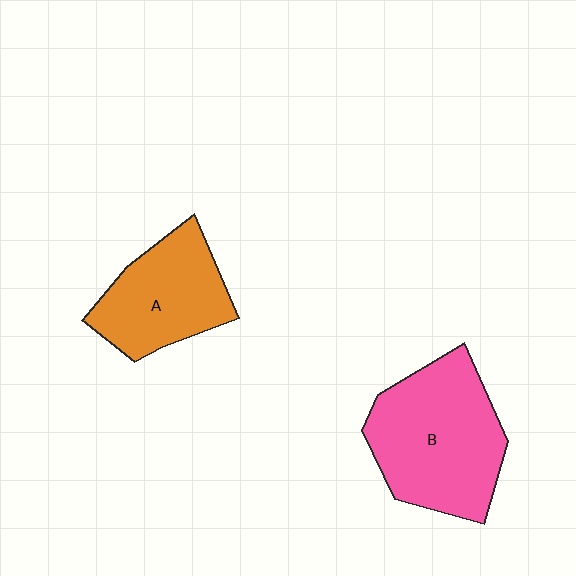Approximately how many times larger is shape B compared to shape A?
Approximately 1.4 times.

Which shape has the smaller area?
Shape A (orange).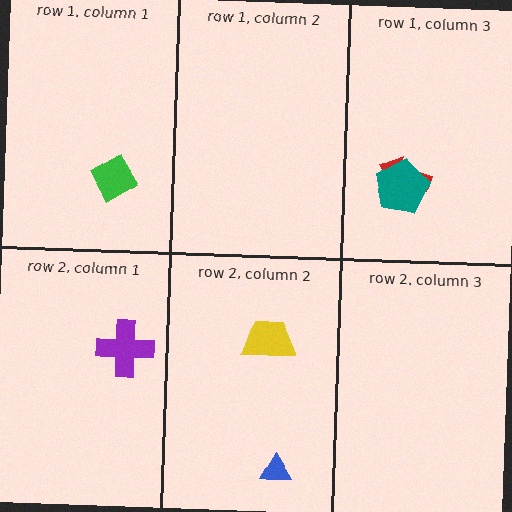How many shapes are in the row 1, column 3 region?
2.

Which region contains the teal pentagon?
The row 1, column 3 region.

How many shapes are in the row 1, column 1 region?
1.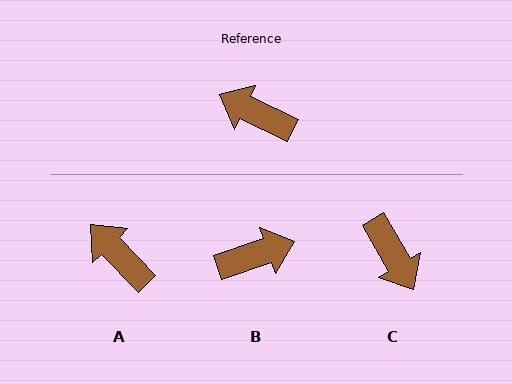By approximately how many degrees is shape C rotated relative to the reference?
Approximately 146 degrees counter-clockwise.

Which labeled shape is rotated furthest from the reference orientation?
C, about 146 degrees away.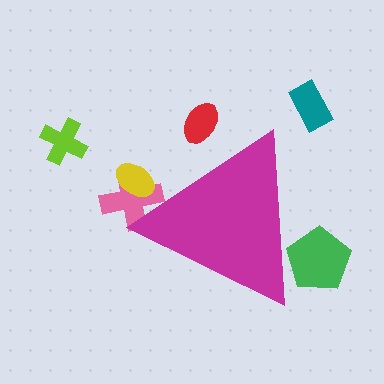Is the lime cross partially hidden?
No, the lime cross is fully visible.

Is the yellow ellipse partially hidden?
Yes, the yellow ellipse is partially hidden behind the magenta triangle.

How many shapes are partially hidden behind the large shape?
4 shapes are partially hidden.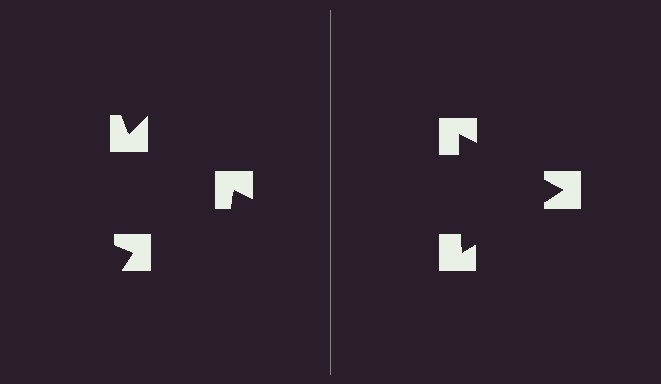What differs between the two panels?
The notched squares are positioned identically on both sides; only the wedge orientations differ. On the right they align to a triangle; on the left they are misaligned.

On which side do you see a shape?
An illusory triangle appears on the right side. On the left side the wedge cuts are rotated, so no coherent shape forms.